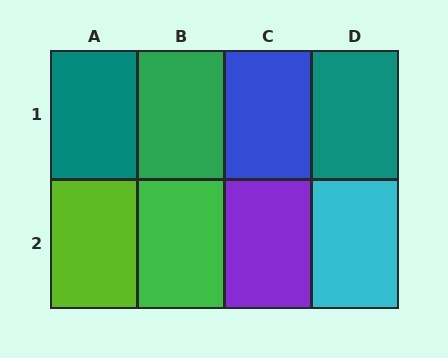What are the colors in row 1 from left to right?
Teal, green, blue, teal.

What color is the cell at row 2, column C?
Purple.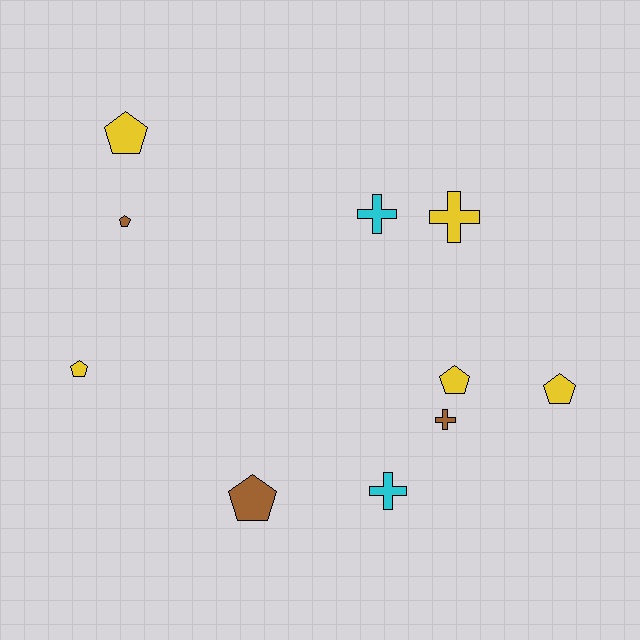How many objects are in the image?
There are 10 objects.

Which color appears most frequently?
Yellow, with 5 objects.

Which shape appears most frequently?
Pentagon, with 6 objects.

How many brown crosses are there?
There is 1 brown cross.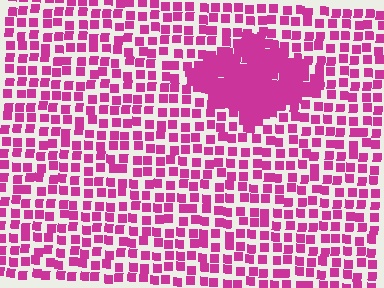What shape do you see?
I see a diamond.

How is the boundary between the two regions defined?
The boundary is defined by a change in element density (approximately 2.4x ratio). All elements are the same color, size, and shape.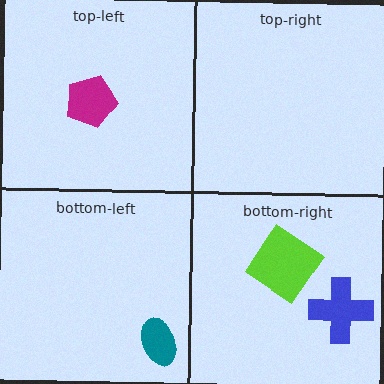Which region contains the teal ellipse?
The bottom-left region.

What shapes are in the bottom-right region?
The lime diamond, the blue cross.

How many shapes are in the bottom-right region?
2.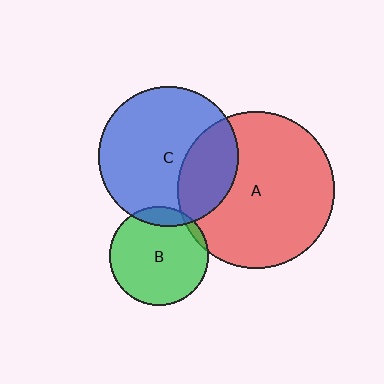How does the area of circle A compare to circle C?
Approximately 1.2 times.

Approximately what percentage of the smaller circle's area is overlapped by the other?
Approximately 10%.